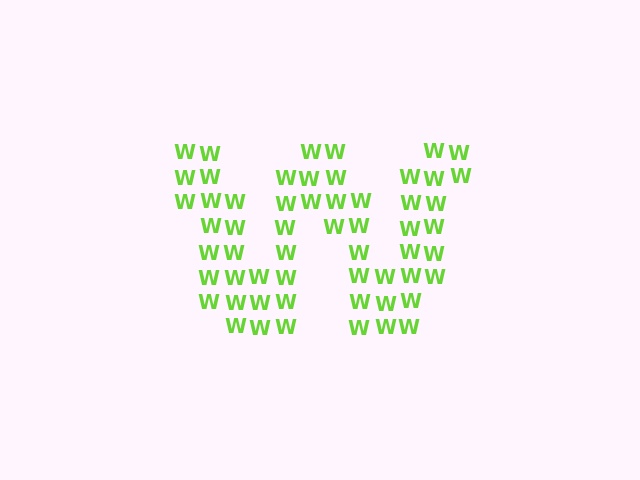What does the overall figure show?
The overall figure shows the letter W.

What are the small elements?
The small elements are letter W's.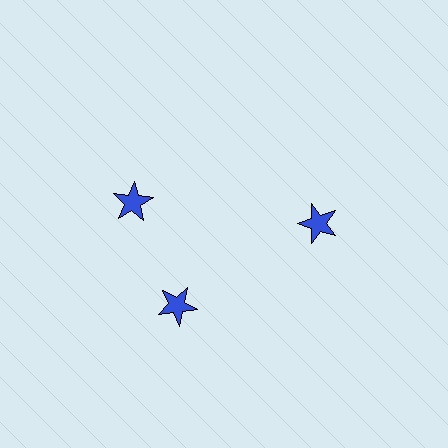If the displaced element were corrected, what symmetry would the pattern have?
It would have 3-fold rotational symmetry — the pattern would map onto itself every 120 degrees.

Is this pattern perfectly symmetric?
No. The 3 blue stars are arranged in a ring, but one element near the 11 o'clock position is rotated out of alignment along the ring, breaking the 3-fold rotational symmetry.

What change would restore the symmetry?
The symmetry would be restored by rotating it back into even spacing with its neighbors so that all 3 stars sit at equal angles and equal distance from the center.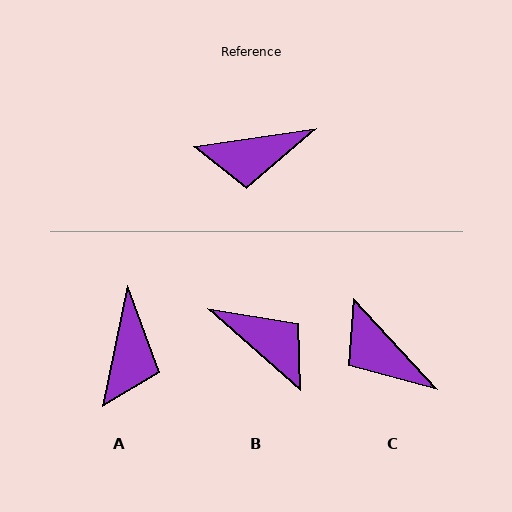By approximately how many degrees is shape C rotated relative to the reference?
Approximately 56 degrees clockwise.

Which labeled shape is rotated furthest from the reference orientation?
B, about 130 degrees away.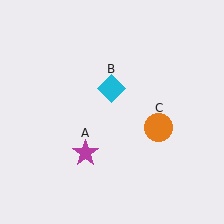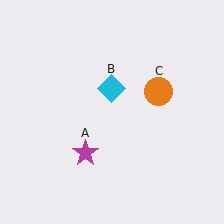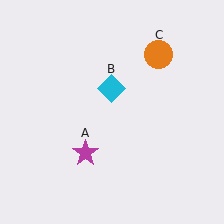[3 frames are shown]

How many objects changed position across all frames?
1 object changed position: orange circle (object C).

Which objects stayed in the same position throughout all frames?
Magenta star (object A) and cyan diamond (object B) remained stationary.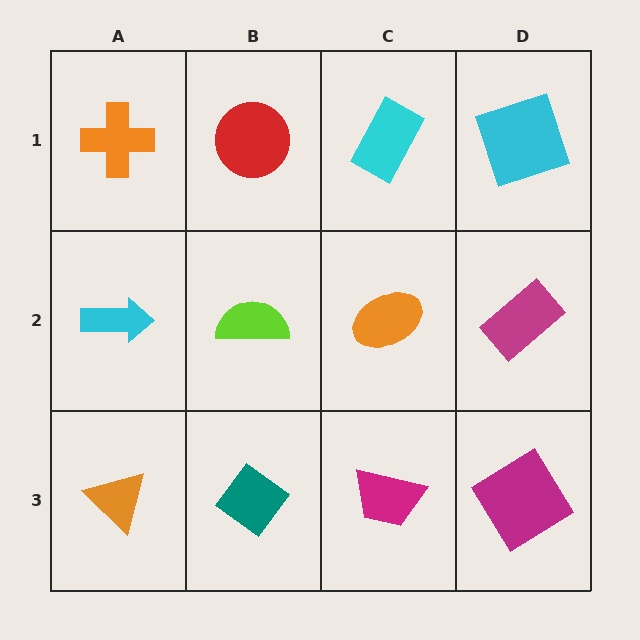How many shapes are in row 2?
4 shapes.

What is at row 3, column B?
A teal diamond.